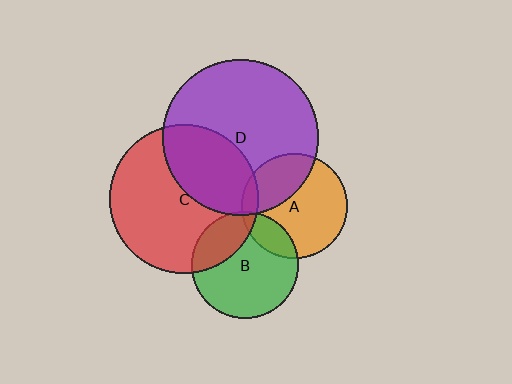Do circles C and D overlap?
Yes.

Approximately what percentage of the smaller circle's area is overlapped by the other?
Approximately 35%.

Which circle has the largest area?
Circle D (purple).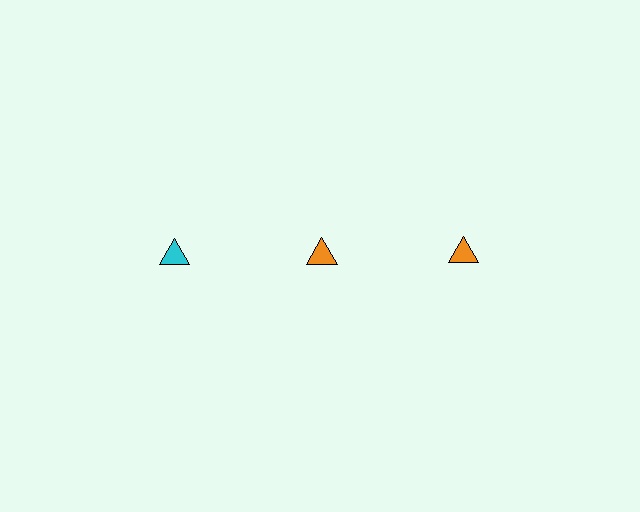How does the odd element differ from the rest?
It has a different color: cyan instead of orange.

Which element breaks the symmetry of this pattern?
The cyan triangle in the top row, leftmost column breaks the symmetry. All other shapes are orange triangles.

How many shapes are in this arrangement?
There are 3 shapes arranged in a grid pattern.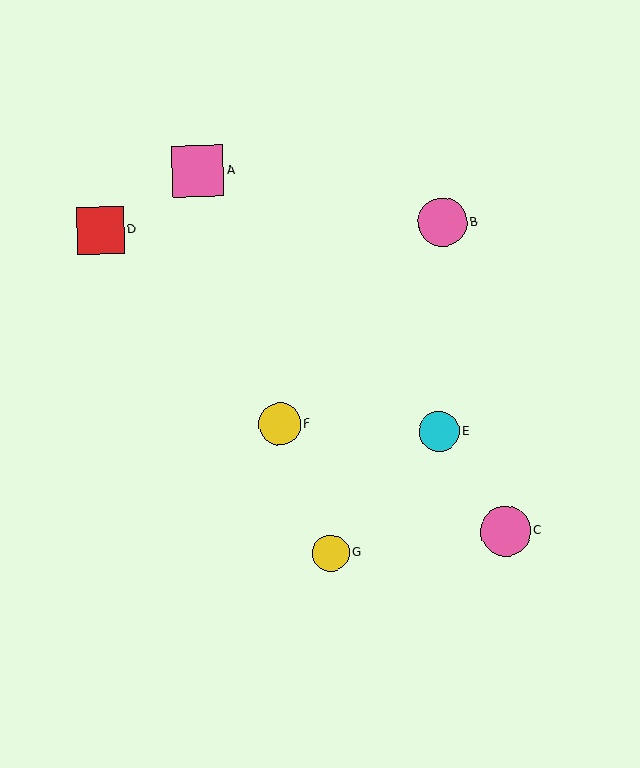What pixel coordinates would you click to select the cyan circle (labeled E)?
Click at (439, 432) to select the cyan circle E.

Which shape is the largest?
The pink square (labeled A) is the largest.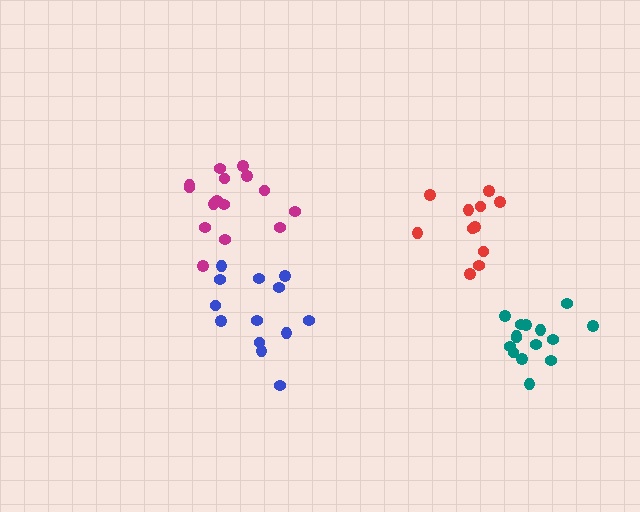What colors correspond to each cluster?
The clusters are colored: red, magenta, blue, teal.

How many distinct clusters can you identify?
There are 4 distinct clusters.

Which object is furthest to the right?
The teal cluster is rightmost.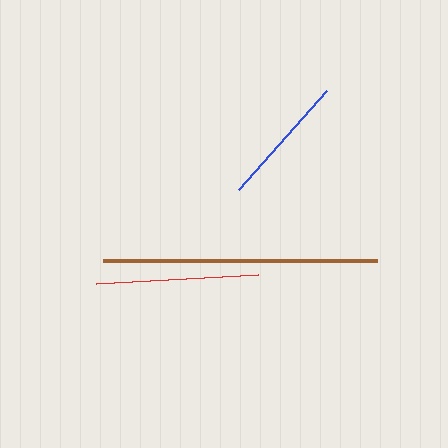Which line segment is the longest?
The brown line is the longest at approximately 275 pixels.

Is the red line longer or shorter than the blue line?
The red line is longer than the blue line.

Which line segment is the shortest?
The blue line is the shortest at approximately 132 pixels.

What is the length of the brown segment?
The brown segment is approximately 275 pixels long.